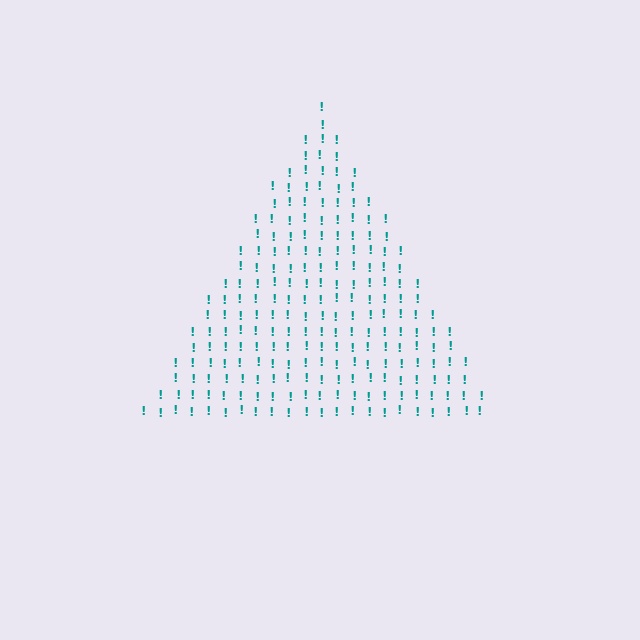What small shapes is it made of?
It is made of small exclamation marks.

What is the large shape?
The large shape is a triangle.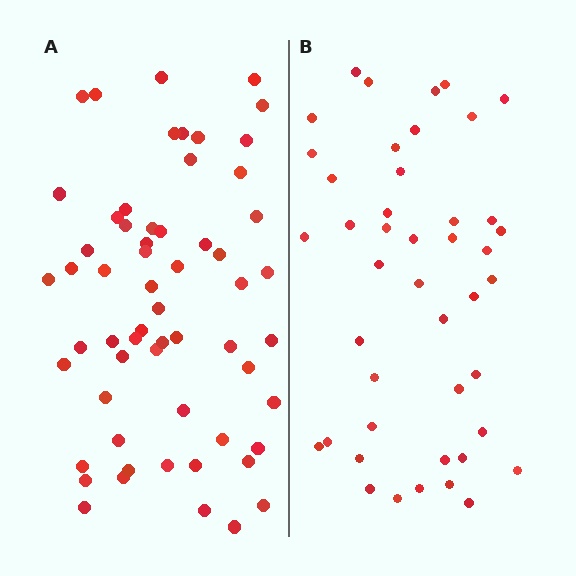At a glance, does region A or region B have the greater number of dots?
Region A (the left region) has more dots.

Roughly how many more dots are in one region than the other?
Region A has approximately 15 more dots than region B.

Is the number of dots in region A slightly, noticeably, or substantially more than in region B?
Region A has noticeably more, but not dramatically so. The ratio is roughly 1.4 to 1.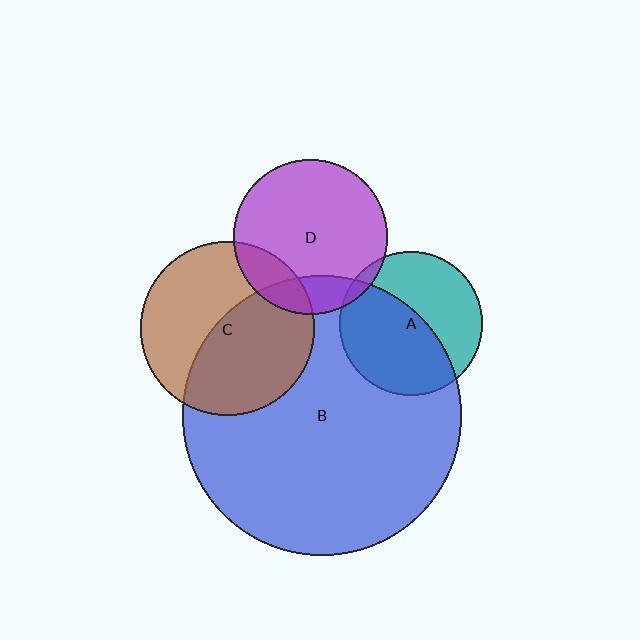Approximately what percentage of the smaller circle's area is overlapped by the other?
Approximately 5%.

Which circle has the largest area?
Circle B (blue).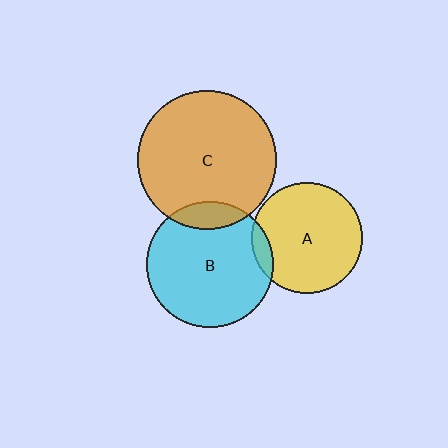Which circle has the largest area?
Circle C (orange).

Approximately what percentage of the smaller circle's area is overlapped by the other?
Approximately 10%.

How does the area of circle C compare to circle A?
Approximately 1.6 times.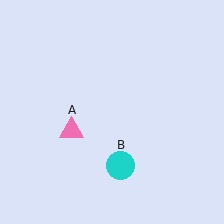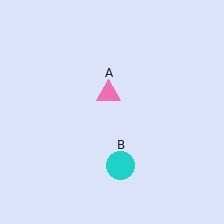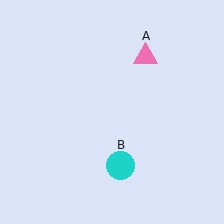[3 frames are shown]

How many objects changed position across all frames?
1 object changed position: pink triangle (object A).